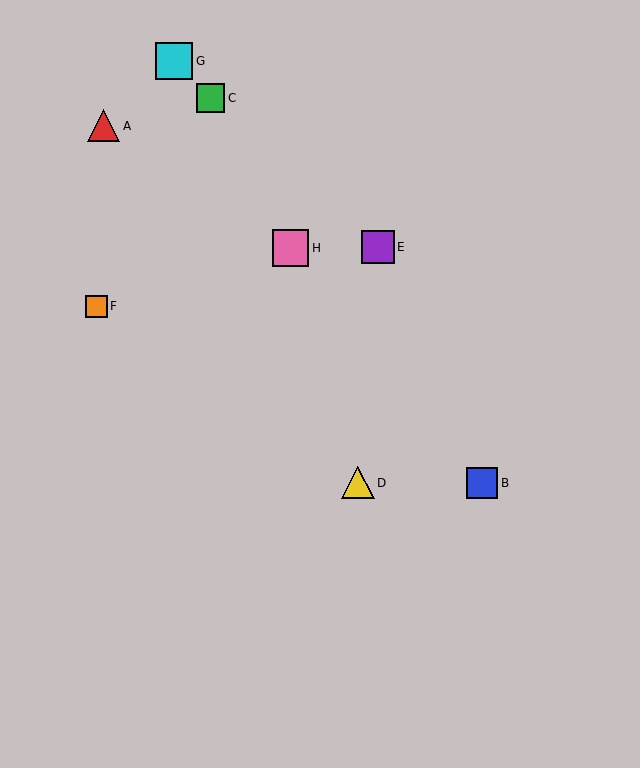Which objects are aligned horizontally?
Objects B, D are aligned horizontally.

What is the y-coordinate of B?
Object B is at y≈483.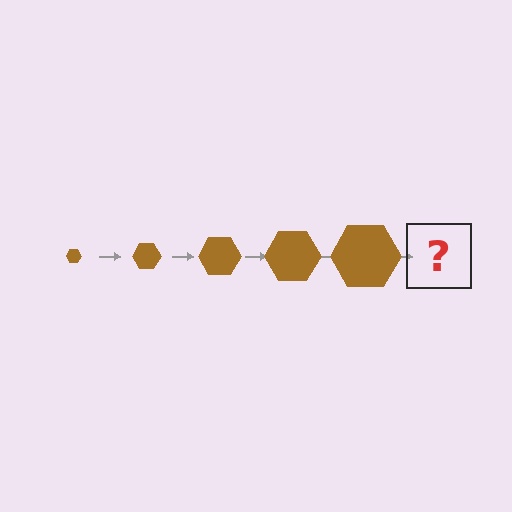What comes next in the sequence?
The next element should be a brown hexagon, larger than the previous one.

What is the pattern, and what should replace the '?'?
The pattern is that the hexagon gets progressively larger each step. The '?' should be a brown hexagon, larger than the previous one.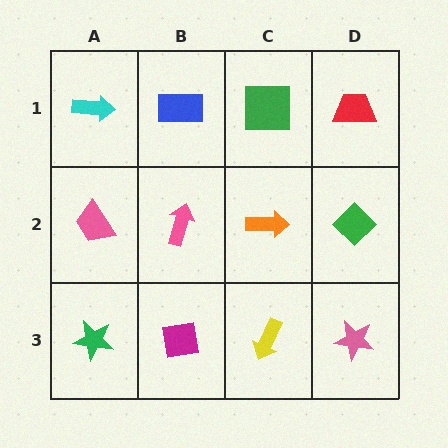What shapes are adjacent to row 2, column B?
A blue rectangle (row 1, column B), a magenta square (row 3, column B), a pink trapezoid (row 2, column A), an orange arrow (row 2, column C).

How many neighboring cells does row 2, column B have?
4.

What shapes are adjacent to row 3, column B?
A pink arrow (row 2, column B), a green star (row 3, column A), a yellow arrow (row 3, column C).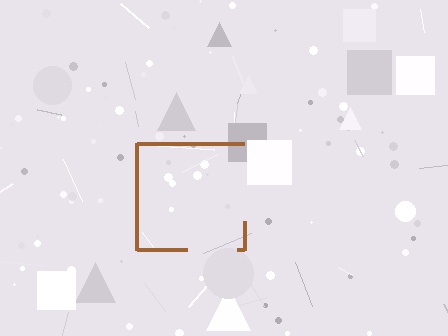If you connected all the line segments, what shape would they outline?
They would outline a square.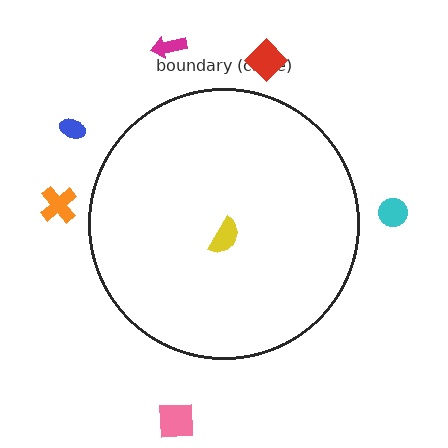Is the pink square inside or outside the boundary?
Outside.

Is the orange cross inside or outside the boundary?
Outside.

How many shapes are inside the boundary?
1 inside, 6 outside.